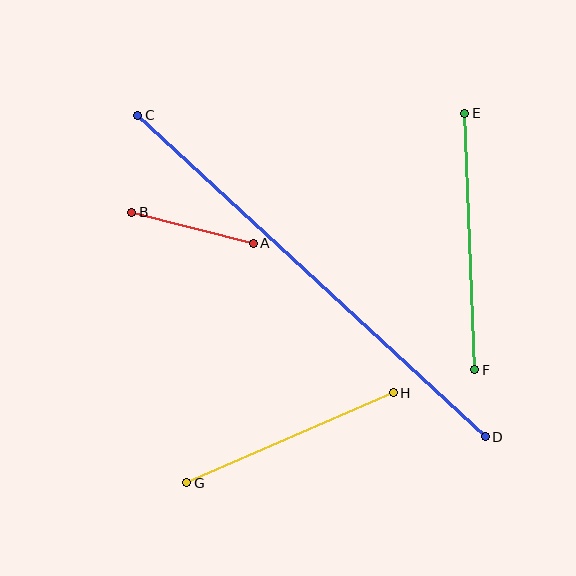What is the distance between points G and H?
The distance is approximately 225 pixels.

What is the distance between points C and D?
The distance is approximately 473 pixels.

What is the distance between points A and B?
The distance is approximately 125 pixels.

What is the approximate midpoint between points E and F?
The midpoint is at approximately (470, 242) pixels.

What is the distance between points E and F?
The distance is approximately 257 pixels.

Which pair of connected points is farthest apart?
Points C and D are farthest apart.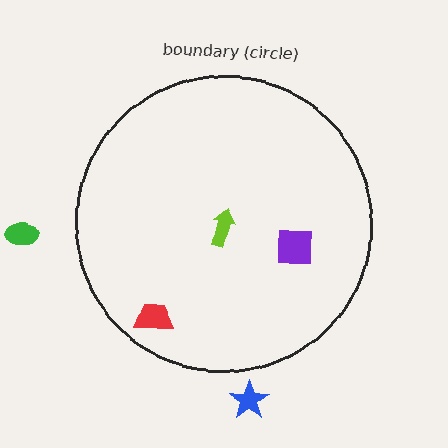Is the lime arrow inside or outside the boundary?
Inside.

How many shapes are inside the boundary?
3 inside, 2 outside.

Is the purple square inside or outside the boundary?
Inside.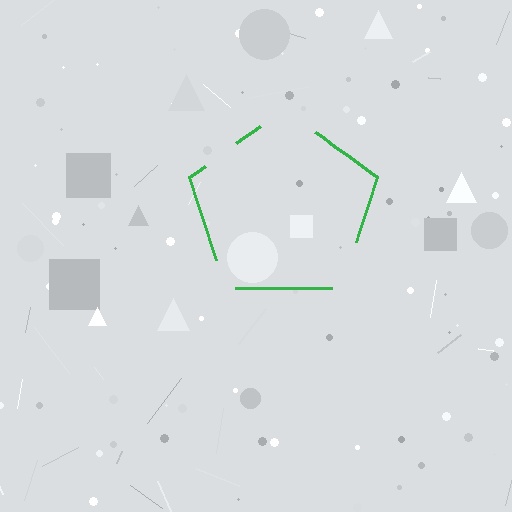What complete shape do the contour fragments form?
The contour fragments form a pentagon.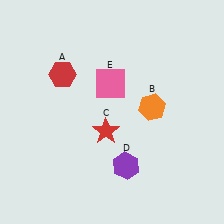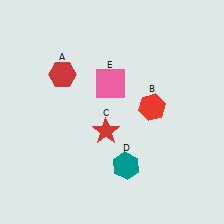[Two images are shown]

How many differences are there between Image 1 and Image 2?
There are 2 differences between the two images.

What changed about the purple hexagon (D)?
In Image 1, D is purple. In Image 2, it changed to teal.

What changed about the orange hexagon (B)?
In Image 1, B is orange. In Image 2, it changed to red.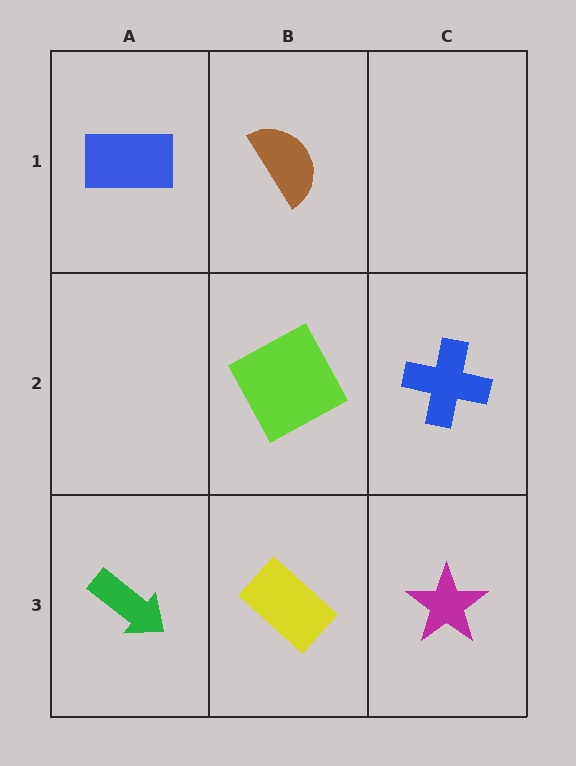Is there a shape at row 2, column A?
No, that cell is empty.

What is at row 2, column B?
A lime square.